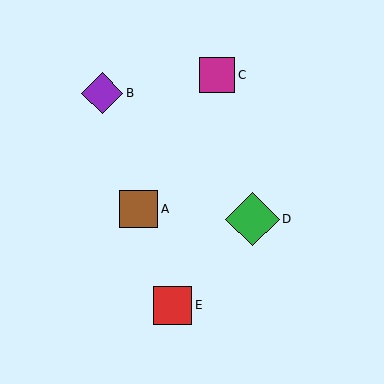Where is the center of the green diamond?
The center of the green diamond is at (252, 219).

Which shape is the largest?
The green diamond (labeled D) is the largest.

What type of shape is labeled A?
Shape A is a brown square.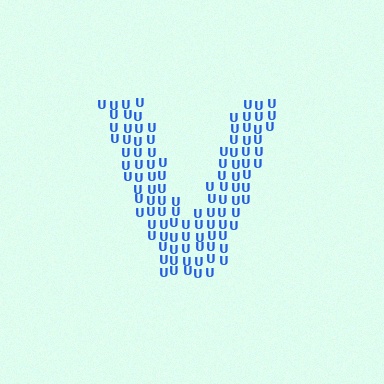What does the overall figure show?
The overall figure shows the letter V.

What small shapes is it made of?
It is made of small letter U's.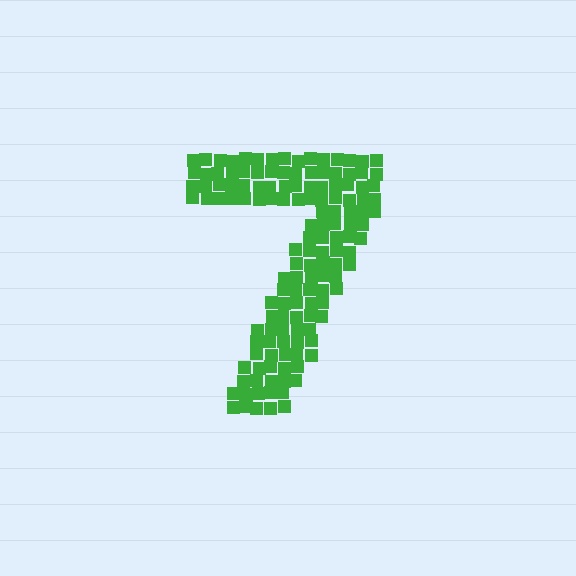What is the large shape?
The large shape is the digit 7.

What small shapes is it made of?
It is made of small squares.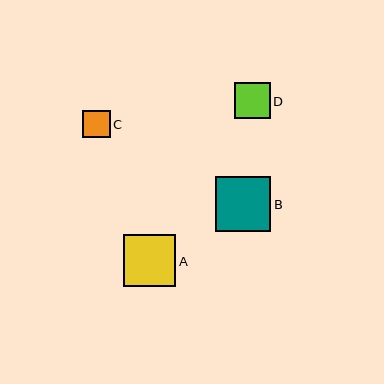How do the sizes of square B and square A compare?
Square B and square A are approximately the same size.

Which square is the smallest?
Square C is the smallest with a size of approximately 27 pixels.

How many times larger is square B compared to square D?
Square B is approximately 1.5 times the size of square D.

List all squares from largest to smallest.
From largest to smallest: B, A, D, C.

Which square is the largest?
Square B is the largest with a size of approximately 55 pixels.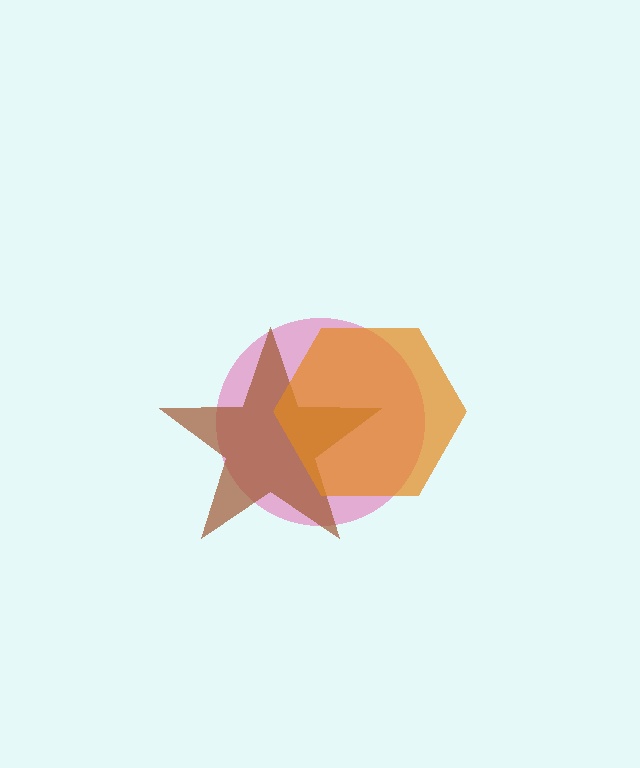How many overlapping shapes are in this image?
There are 3 overlapping shapes in the image.